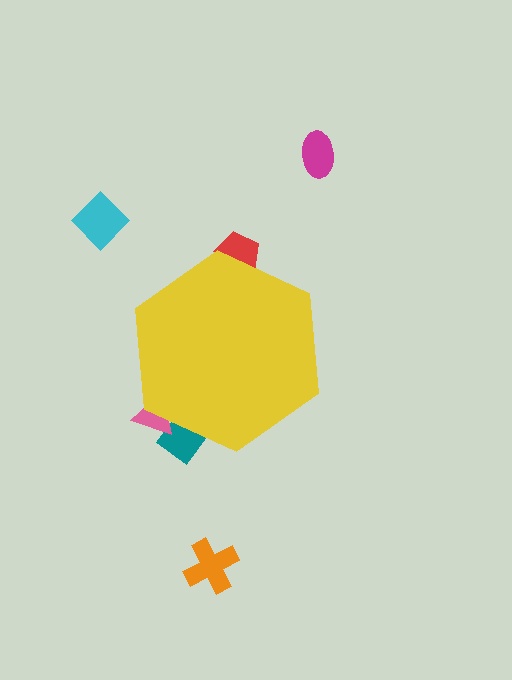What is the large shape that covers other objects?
A yellow hexagon.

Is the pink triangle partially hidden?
Yes, the pink triangle is partially hidden behind the yellow hexagon.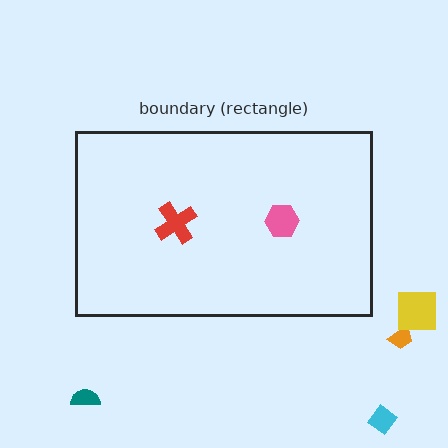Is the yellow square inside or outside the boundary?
Outside.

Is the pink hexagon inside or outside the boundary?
Inside.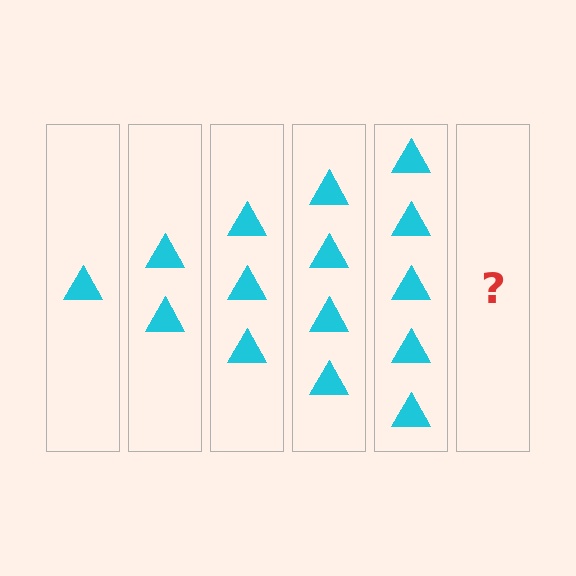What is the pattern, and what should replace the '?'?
The pattern is that each step adds one more triangle. The '?' should be 6 triangles.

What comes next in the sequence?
The next element should be 6 triangles.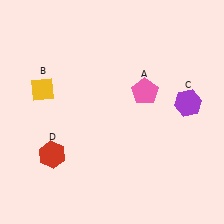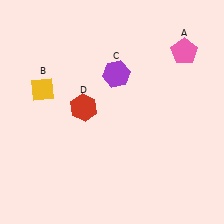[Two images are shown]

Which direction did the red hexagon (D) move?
The red hexagon (D) moved up.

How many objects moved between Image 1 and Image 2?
3 objects moved between the two images.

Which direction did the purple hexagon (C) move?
The purple hexagon (C) moved left.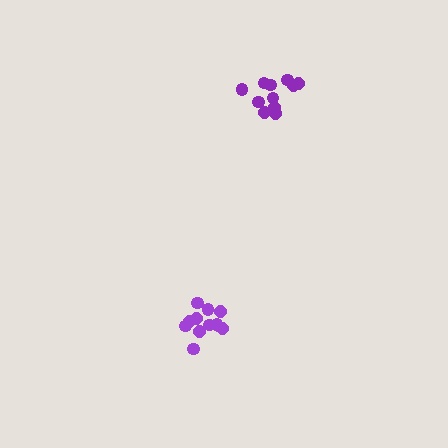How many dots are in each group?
Group 1: 12 dots, Group 2: 11 dots (23 total).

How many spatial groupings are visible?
There are 2 spatial groupings.